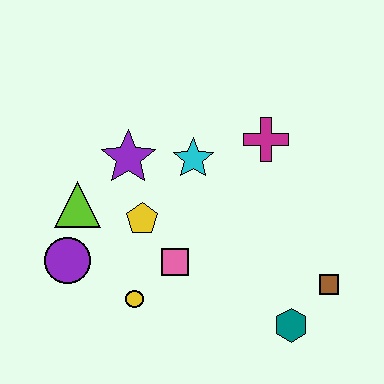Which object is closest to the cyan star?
The purple star is closest to the cyan star.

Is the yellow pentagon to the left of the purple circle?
No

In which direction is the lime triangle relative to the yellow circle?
The lime triangle is above the yellow circle.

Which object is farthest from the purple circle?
The brown square is farthest from the purple circle.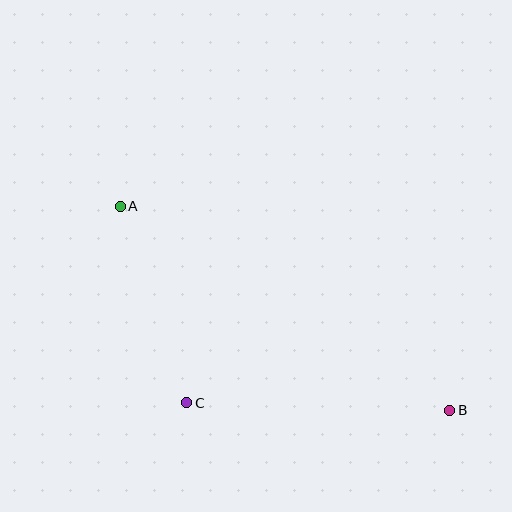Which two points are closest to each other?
Points A and C are closest to each other.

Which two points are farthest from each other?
Points A and B are farthest from each other.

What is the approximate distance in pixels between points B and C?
The distance between B and C is approximately 263 pixels.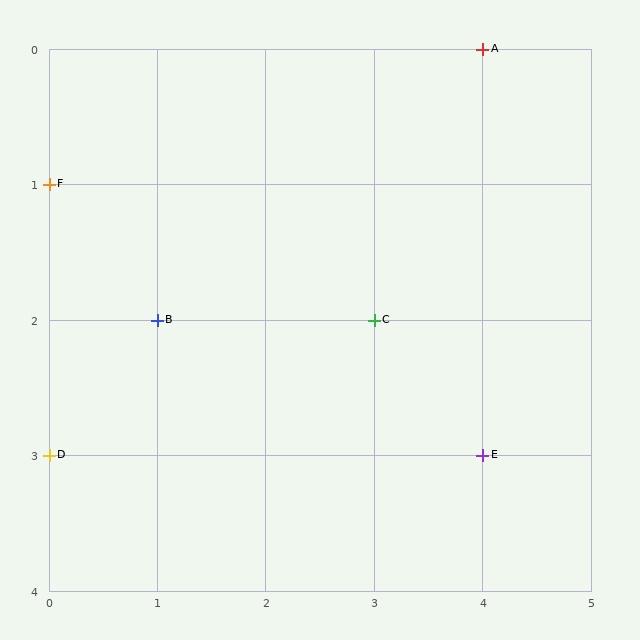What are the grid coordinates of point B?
Point B is at grid coordinates (1, 2).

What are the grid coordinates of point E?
Point E is at grid coordinates (4, 3).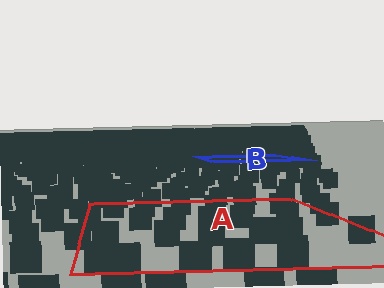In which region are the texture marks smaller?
The texture marks are smaller in region B, because it is farther away.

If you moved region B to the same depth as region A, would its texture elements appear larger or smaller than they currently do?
They would appear larger. At a closer depth, the same texture elements are projected at a bigger on-screen size.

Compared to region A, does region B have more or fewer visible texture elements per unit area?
Region B has more texture elements per unit area — they are packed more densely because it is farther away.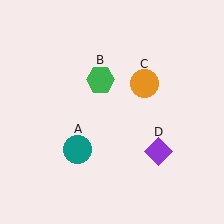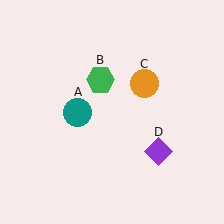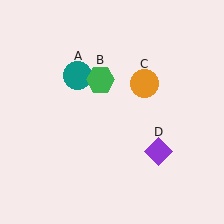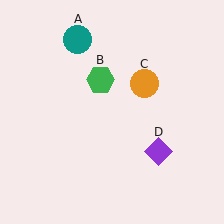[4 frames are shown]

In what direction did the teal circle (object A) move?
The teal circle (object A) moved up.